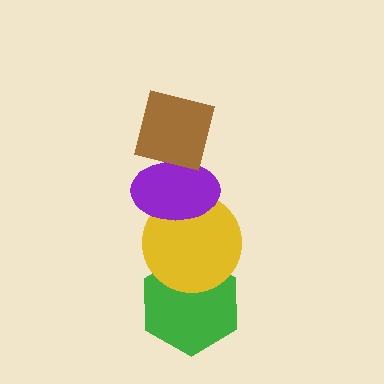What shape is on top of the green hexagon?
The yellow circle is on top of the green hexagon.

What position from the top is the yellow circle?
The yellow circle is 3rd from the top.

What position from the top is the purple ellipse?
The purple ellipse is 2nd from the top.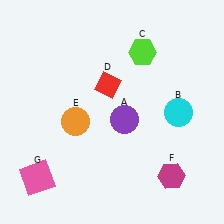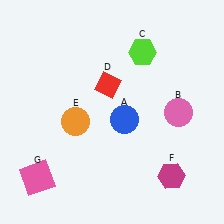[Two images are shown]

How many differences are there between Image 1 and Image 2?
There are 2 differences between the two images.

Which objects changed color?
A changed from purple to blue. B changed from cyan to pink.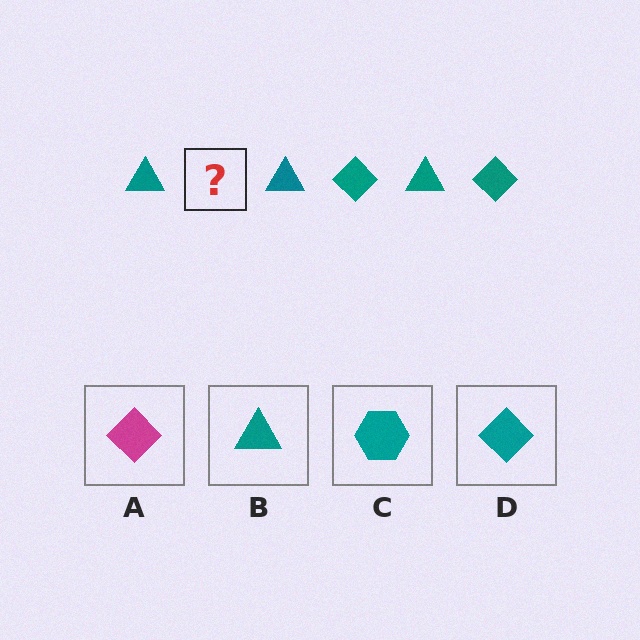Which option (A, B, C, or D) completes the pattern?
D.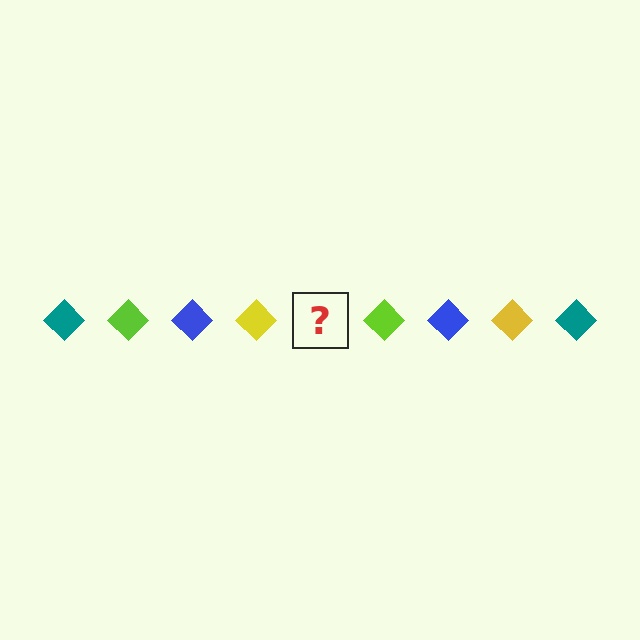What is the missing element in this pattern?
The missing element is a teal diamond.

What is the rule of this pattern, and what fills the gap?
The rule is that the pattern cycles through teal, lime, blue, yellow diamonds. The gap should be filled with a teal diamond.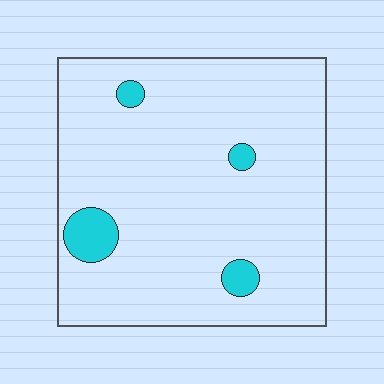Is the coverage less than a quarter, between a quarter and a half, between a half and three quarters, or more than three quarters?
Less than a quarter.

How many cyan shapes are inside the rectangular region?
4.